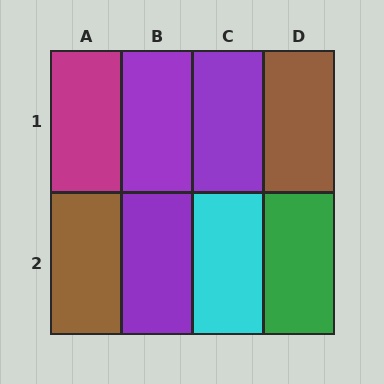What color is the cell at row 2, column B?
Purple.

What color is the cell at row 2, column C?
Cyan.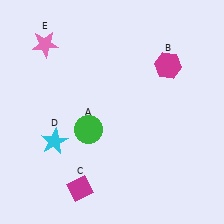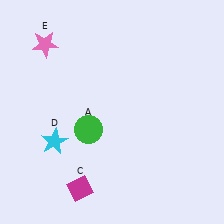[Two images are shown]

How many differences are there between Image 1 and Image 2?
There is 1 difference between the two images.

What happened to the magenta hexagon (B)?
The magenta hexagon (B) was removed in Image 2. It was in the top-right area of Image 1.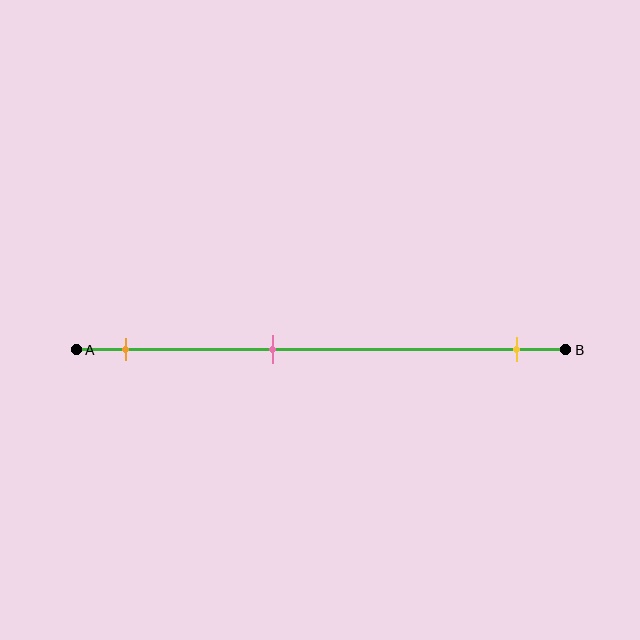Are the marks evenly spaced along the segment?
No, the marks are not evenly spaced.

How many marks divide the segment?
There are 3 marks dividing the segment.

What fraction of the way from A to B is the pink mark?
The pink mark is approximately 40% (0.4) of the way from A to B.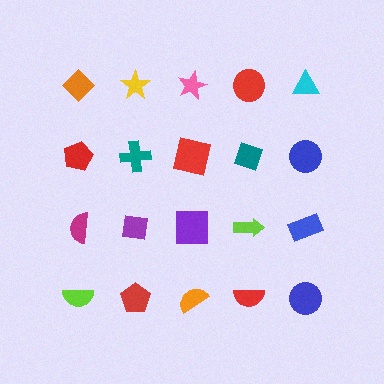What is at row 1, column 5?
A cyan triangle.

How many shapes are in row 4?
5 shapes.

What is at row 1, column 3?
A pink star.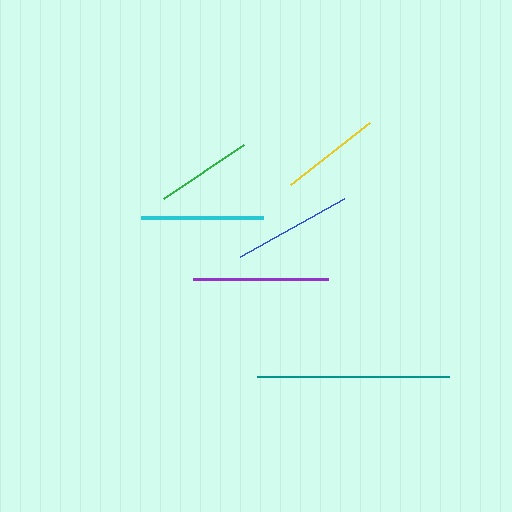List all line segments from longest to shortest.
From longest to shortest: teal, purple, cyan, blue, yellow, green.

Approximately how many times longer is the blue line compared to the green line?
The blue line is approximately 1.2 times the length of the green line.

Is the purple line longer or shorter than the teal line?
The teal line is longer than the purple line.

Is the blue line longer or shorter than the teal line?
The teal line is longer than the blue line.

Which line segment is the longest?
The teal line is the longest at approximately 192 pixels.